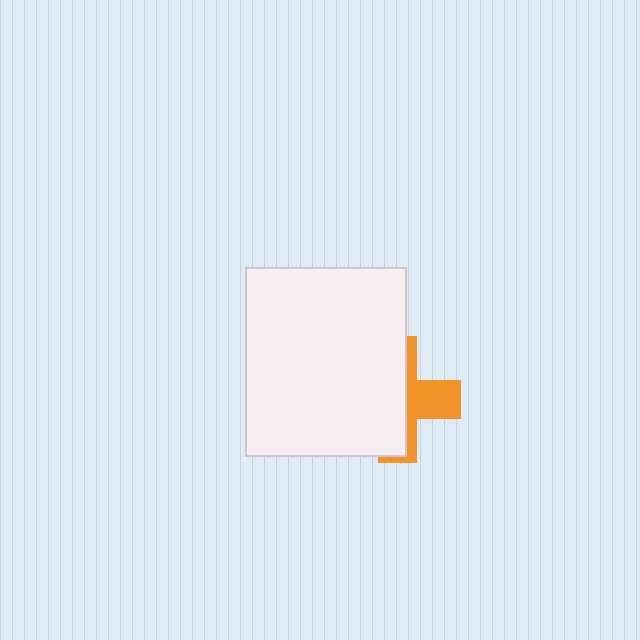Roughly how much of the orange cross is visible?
A small part of it is visible (roughly 37%).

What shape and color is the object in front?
The object in front is a white rectangle.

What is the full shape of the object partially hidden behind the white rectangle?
The partially hidden object is an orange cross.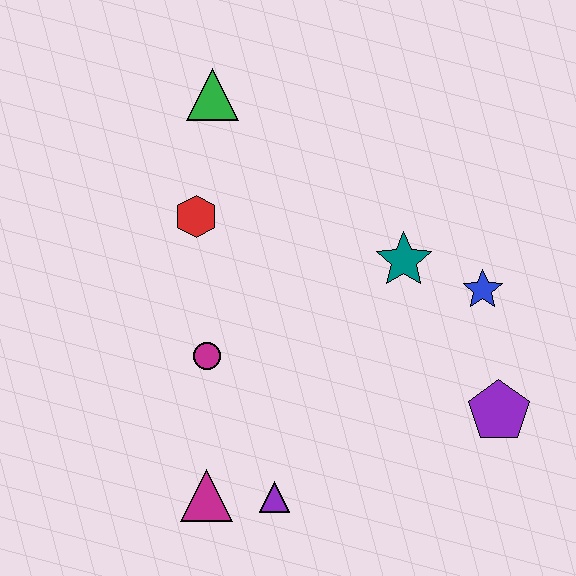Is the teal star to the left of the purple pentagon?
Yes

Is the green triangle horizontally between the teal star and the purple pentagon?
No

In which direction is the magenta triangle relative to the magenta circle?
The magenta triangle is below the magenta circle.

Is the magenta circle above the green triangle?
No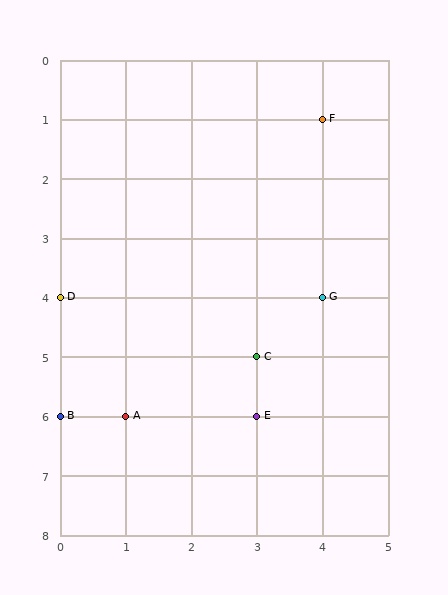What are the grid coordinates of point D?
Point D is at grid coordinates (0, 4).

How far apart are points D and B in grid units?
Points D and B are 2 rows apart.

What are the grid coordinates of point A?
Point A is at grid coordinates (1, 6).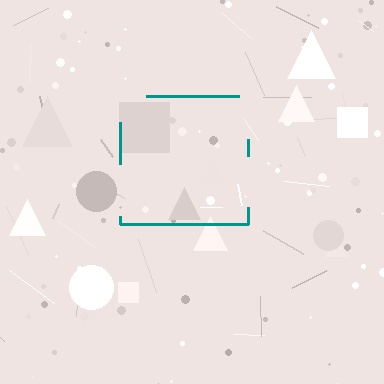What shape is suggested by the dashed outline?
The dashed outline suggests a square.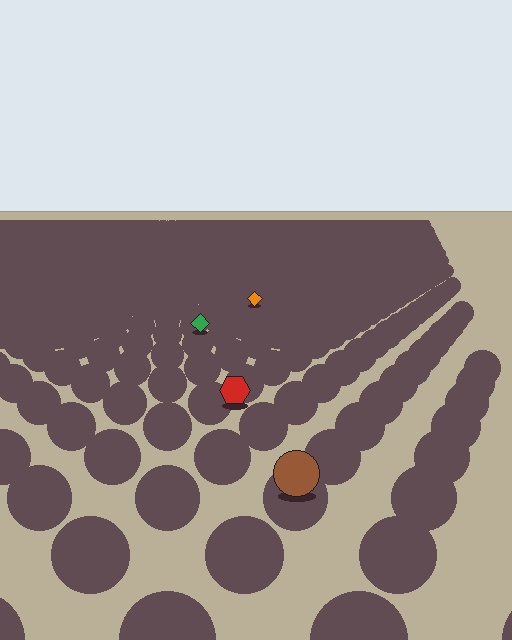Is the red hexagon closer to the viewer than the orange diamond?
Yes. The red hexagon is closer — you can tell from the texture gradient: the ground texture is coarser near it.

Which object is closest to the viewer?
The brown circle is closest. The texture marks near it are larger and more spread out.